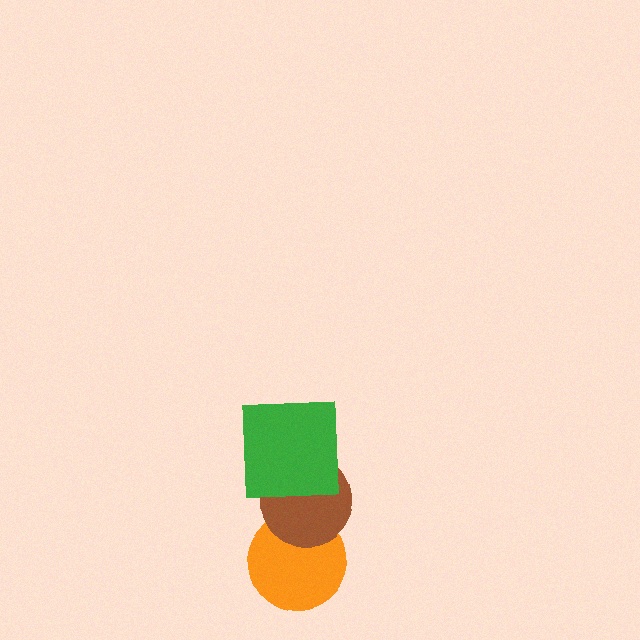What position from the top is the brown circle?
The brown circle is 2nd from the top.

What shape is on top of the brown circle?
The green square is on top of the brown circle.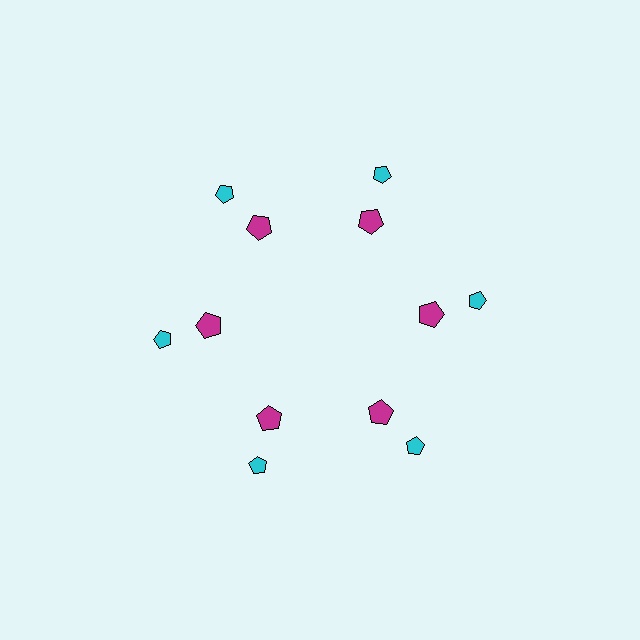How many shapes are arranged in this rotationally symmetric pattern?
There are 12 shapes, arranged in 6 groups of 2.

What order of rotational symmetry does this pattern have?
This pattern has 6-fold rotational symmetry.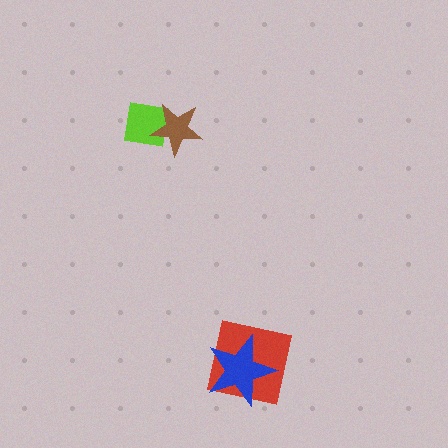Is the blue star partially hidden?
No, no other shape covers it.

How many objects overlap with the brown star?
1 object overlaps with the brown star.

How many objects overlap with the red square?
1 object overlaps with the red square.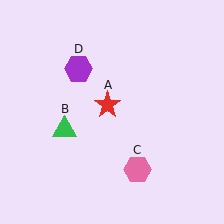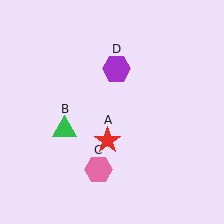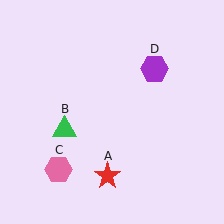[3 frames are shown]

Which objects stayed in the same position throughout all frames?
Green triangle (object B) remained stationary.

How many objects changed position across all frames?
3 objects changed position: red star (object A), pink hexagon (object C), purple hexagon (object D).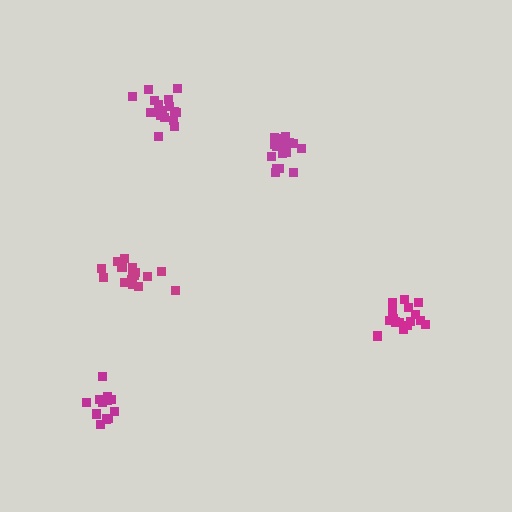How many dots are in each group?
Group 1: 17 dots, Group 2: 20 dots, Group 3: 16 dots, Group 4: 17 dots, Group 5: 14 dots (84 total).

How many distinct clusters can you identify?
There are 5 distinct clusters.